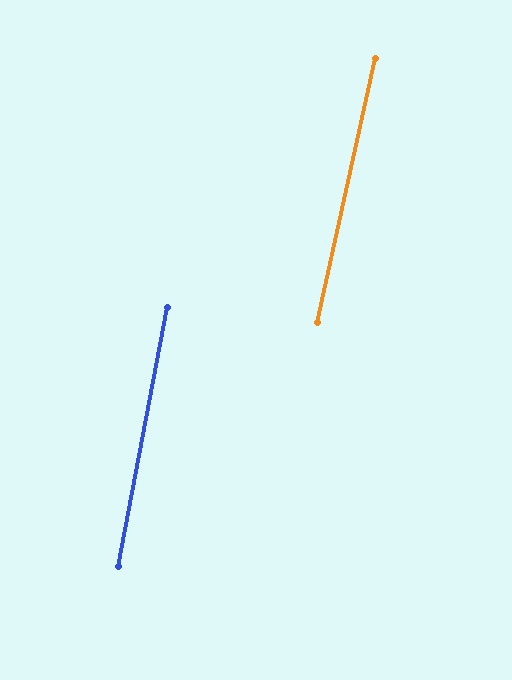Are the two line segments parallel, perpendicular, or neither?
Parallel — their directions differ by only 1.9°.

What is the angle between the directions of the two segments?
Approximately 2 degrees.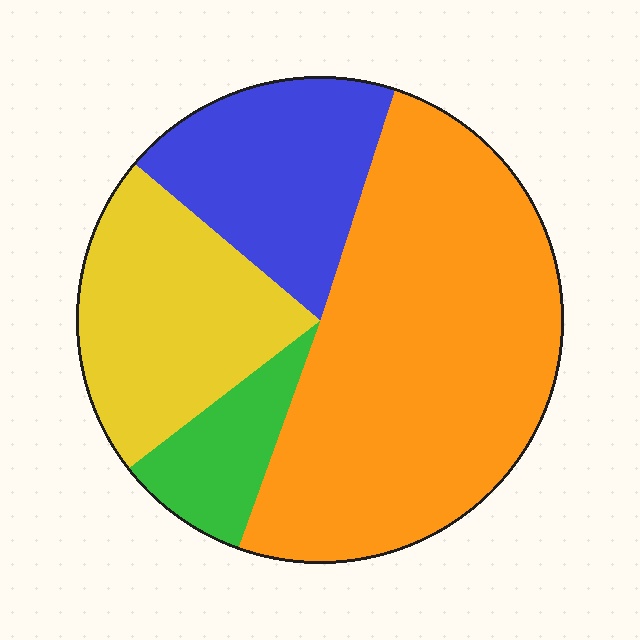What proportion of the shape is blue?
Blue covers 19% of the shape.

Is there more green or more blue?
Blue.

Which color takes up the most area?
Orange, at roughly 50%.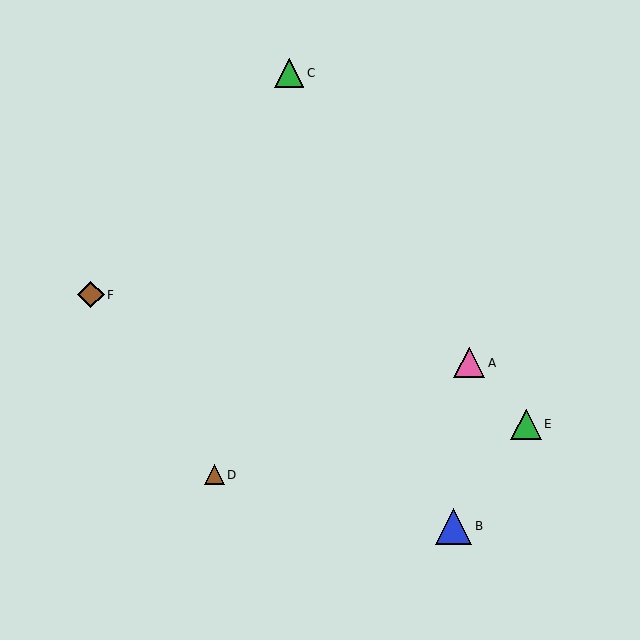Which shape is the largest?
The blue triangle (labeled B) is the largest.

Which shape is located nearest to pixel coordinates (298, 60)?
The green triangle (labeled C) at (289, 73) is nearest to that location.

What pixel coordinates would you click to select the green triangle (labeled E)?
Click at (526, 424) to select the green triangle E.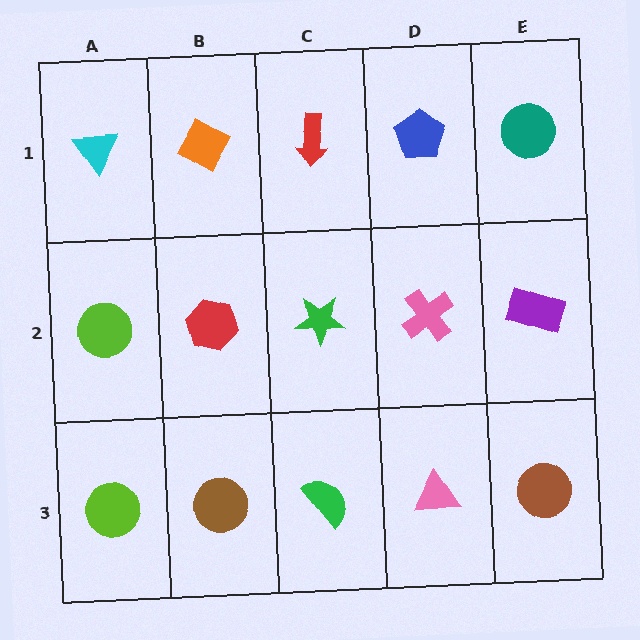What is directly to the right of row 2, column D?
A purple rectangle.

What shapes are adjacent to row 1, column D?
A pink cross (row 2, column D), a red arrow (row 1, column C), a teal circle (row 1, column E).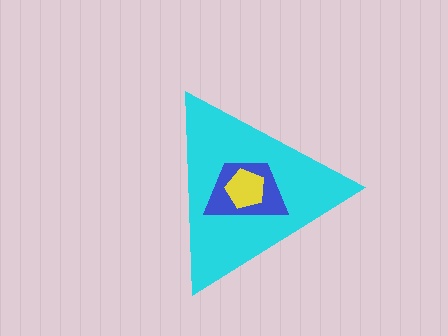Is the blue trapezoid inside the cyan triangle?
Yes.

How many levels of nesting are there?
3.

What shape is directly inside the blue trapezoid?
The yellow pentagon.